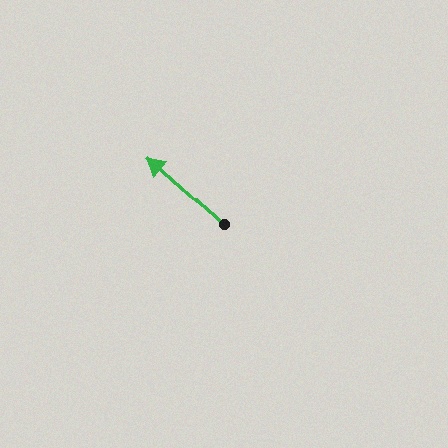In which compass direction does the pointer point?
Northwest.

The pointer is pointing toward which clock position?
Roughly 10 o'clock.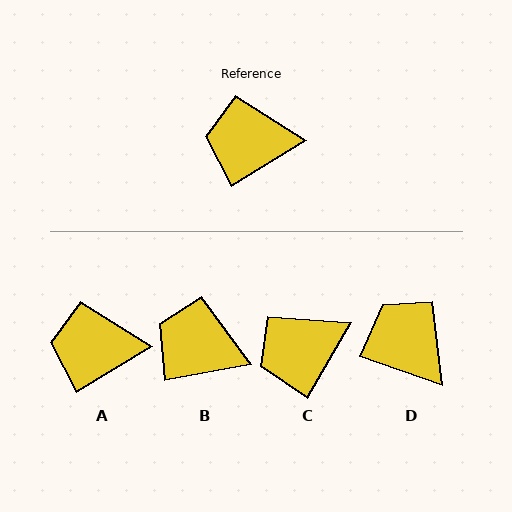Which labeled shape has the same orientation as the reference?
A.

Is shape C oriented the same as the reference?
No, it is off by about 28 degrees.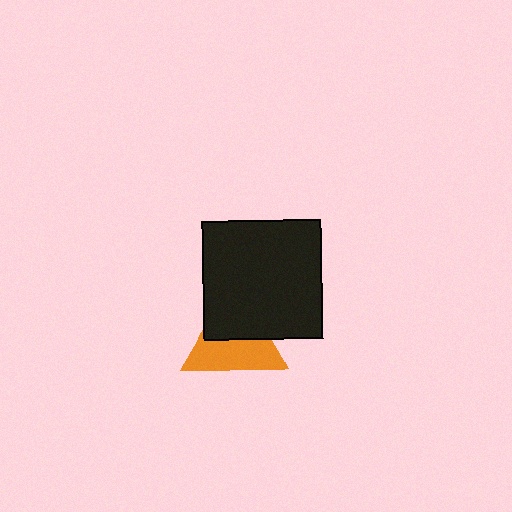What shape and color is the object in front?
The object in front is a black square.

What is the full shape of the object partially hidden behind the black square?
The partially hidden object is an orange triangle.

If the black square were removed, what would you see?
You would see the complete orange triangle.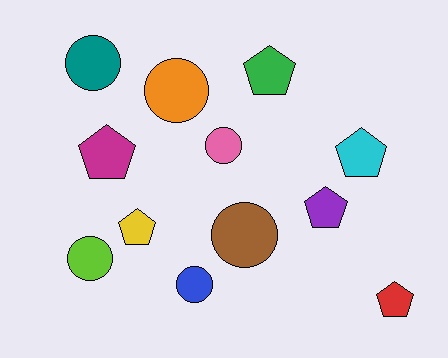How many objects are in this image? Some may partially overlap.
There are 12 objects.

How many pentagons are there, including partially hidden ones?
There are 6 pentagons.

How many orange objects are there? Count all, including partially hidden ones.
There is 1 orange object.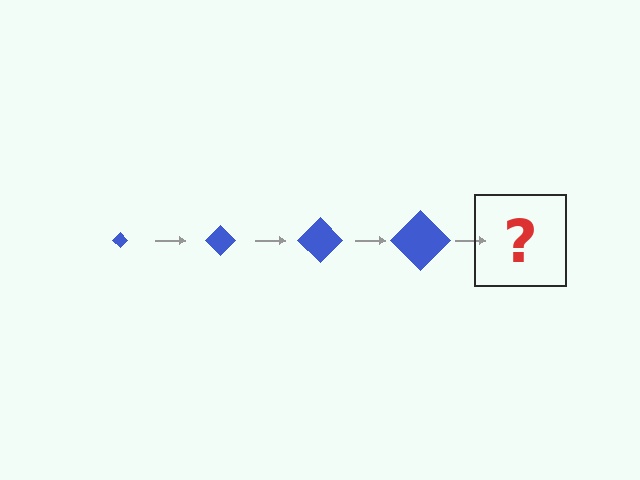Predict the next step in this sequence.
The next step is a blue diamond, larger than the previous one.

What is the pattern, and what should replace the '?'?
The pattern is that the diamond gets progressively larger each step. The '?' should be a blue diamond, larger than the previous one.